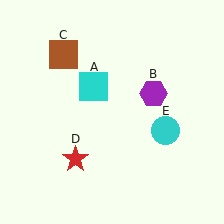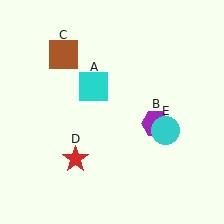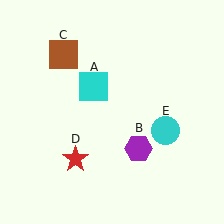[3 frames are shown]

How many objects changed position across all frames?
1 object changed position: purple hexagon (object B).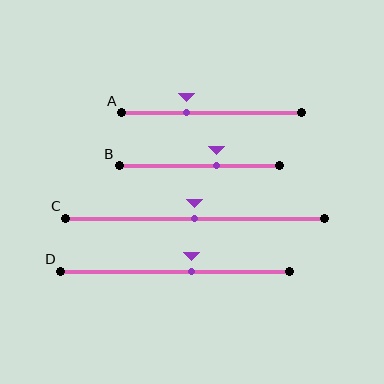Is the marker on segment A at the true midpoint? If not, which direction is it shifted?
No, the marker on segment A is shifted to the left by about 14% of the segment length.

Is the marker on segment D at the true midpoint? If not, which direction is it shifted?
No, the marker on segment D is shifted to the right by about 7% of the segment length.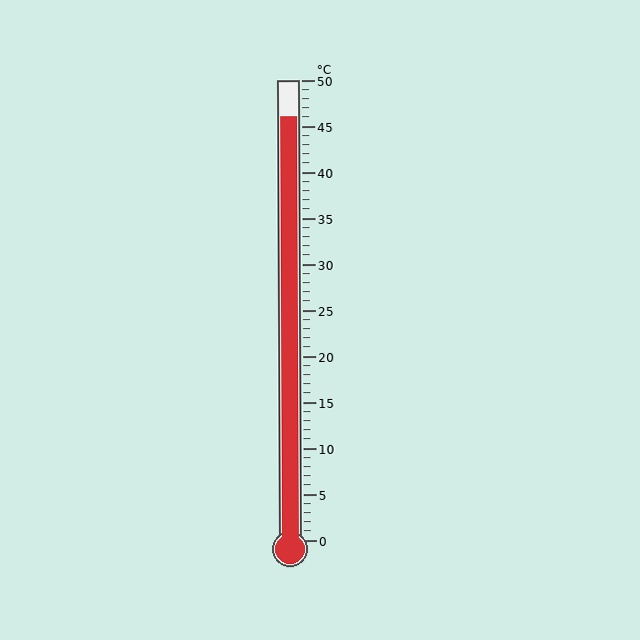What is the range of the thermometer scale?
The thermometer scale ranges from 0°C to 50°C.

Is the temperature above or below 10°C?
The temperature is above 10°C.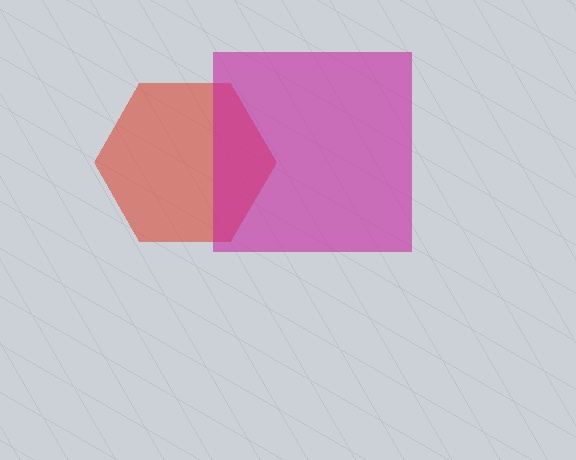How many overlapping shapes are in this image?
There are 2 overlapping shapes in the image.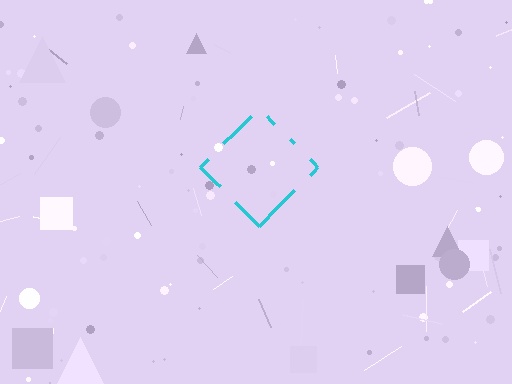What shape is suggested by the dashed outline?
The dashed outline suggests a diamond.